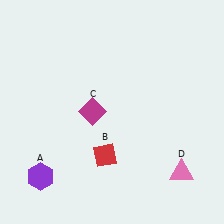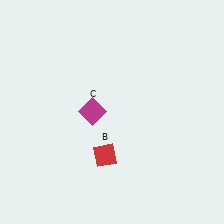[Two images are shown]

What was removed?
The purple hexagon (A), the pink triangle (D) were removed in Image 2.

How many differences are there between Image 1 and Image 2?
There are 2 differences between the two images.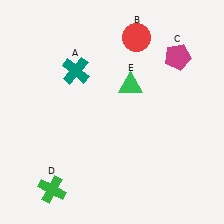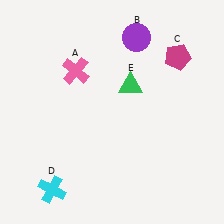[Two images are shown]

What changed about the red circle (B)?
In Image 1, B is red. In Image 2, it changed to purple.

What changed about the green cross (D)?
In Image 1, D is green. In Image 2, it changed to cyan.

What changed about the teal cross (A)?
In Image 1, A is teal. In Image 2, it changed to pink.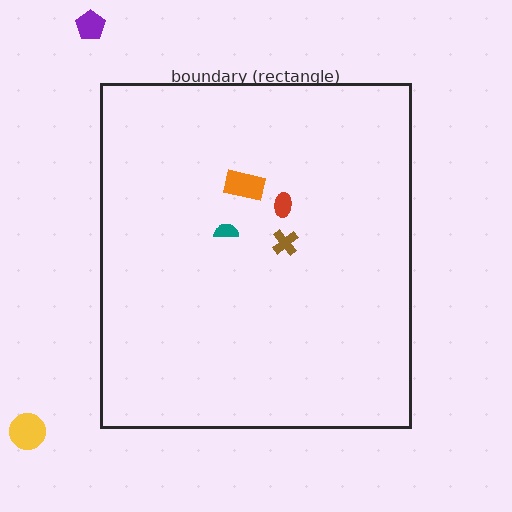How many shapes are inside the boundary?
4 inside, 2 outside.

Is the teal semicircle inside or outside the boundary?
Inside.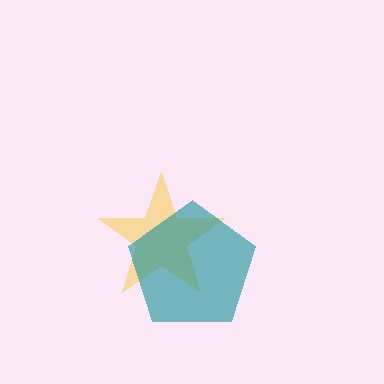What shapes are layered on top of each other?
The layered shapes are: a yellow star, a teal pentagon.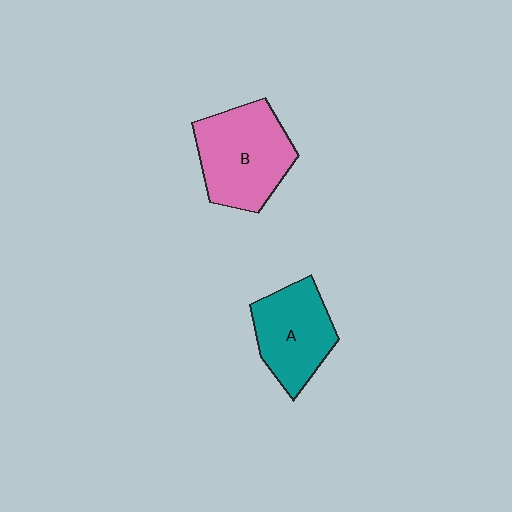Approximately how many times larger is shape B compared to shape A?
Approximately 1.3 times.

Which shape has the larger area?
Shape B (pink).